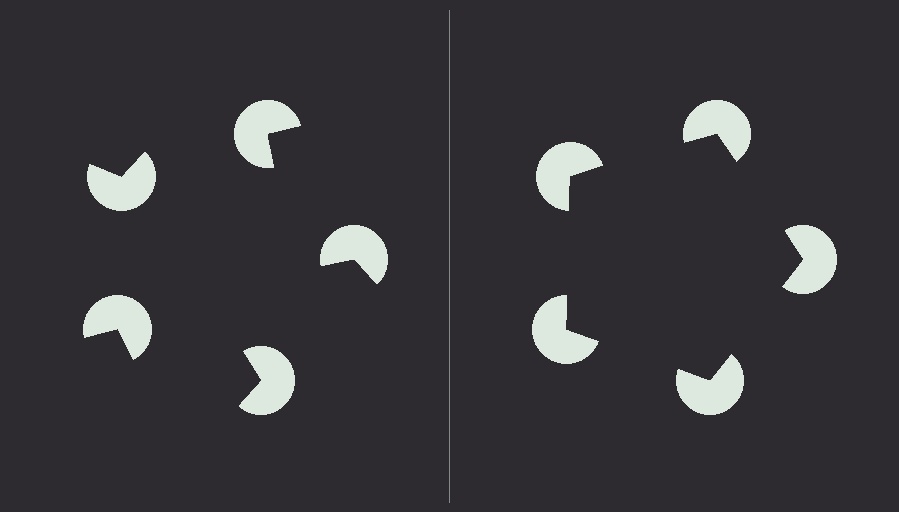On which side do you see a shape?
An illusory pentagon appears on the right side. On the left side the wedge cuts are rotated, so no coherent shape forms.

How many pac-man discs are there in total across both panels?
10 — 5 on each side.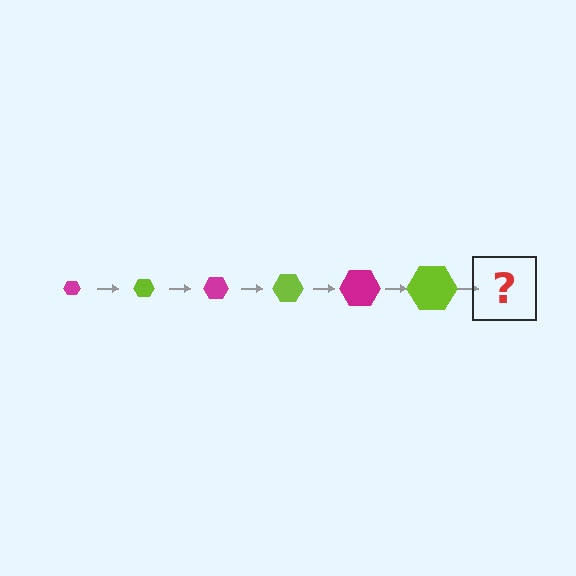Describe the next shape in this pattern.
It should be a magenta hexagon, larger than the previous one.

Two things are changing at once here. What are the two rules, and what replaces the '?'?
The two rules are that the hexagon grows larger each step and the color cycles through magenta and lime. The '?' should be a magenta hexagon, larger than the previous one.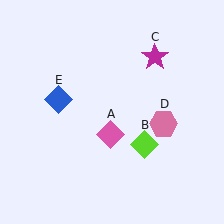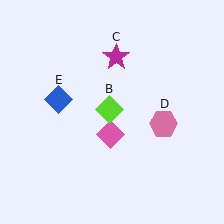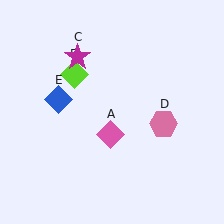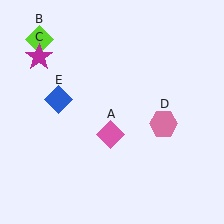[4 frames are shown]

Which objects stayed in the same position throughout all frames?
Pink diamond (object A) and pink hexagon (object D) and blue diamond (object E) remained stationary.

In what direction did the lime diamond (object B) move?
The lime diamond (object B) moved up and to the left.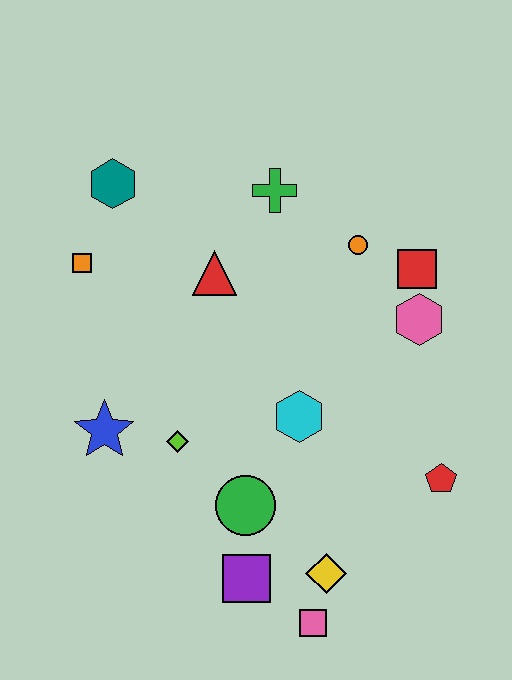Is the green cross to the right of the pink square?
No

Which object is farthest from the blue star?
The red square is farthest from the blue star.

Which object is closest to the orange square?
The teal hexagon is closest to the orange square.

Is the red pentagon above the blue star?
No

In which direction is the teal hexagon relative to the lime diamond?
The teal hexagon is above the lime diamond.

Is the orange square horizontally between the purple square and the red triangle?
No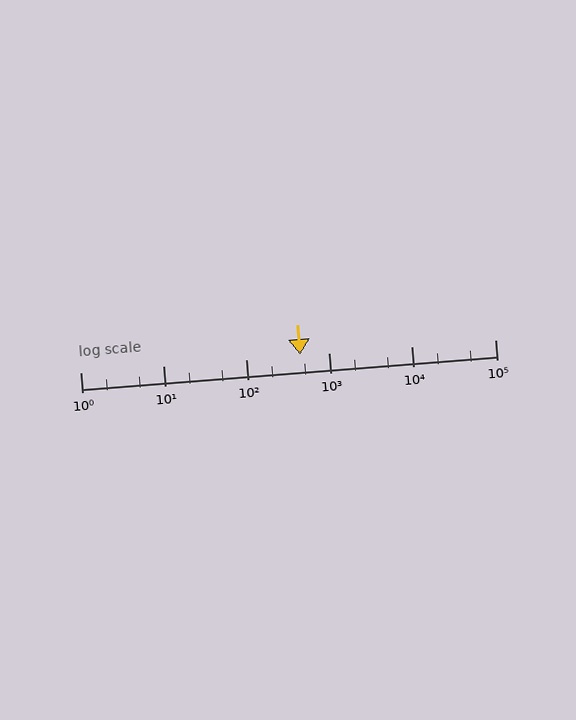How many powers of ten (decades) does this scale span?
The scale spans 5 decades, from 1 to 100000.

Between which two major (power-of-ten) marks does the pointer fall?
The pointer is between 100 and 1000.